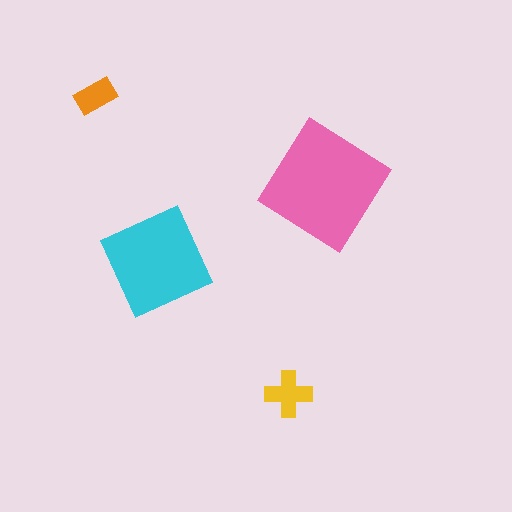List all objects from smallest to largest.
The orange rectangle, the yellow cross, the cyan diamond, the pink diamond.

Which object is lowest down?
The yellow cross is bottommost.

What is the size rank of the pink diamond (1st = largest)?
1st.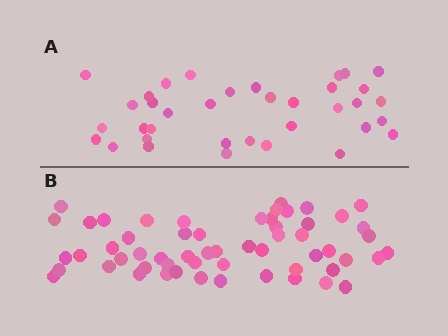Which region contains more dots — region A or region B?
Region B (the bottom region) has more dots.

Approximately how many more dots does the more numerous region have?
Region B has approximately 20 more dots than region A.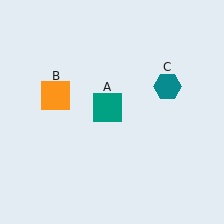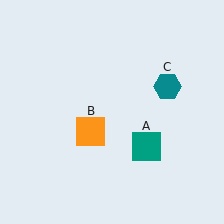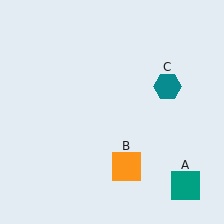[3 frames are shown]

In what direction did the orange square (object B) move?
The orange square (object B) moved down and to the right.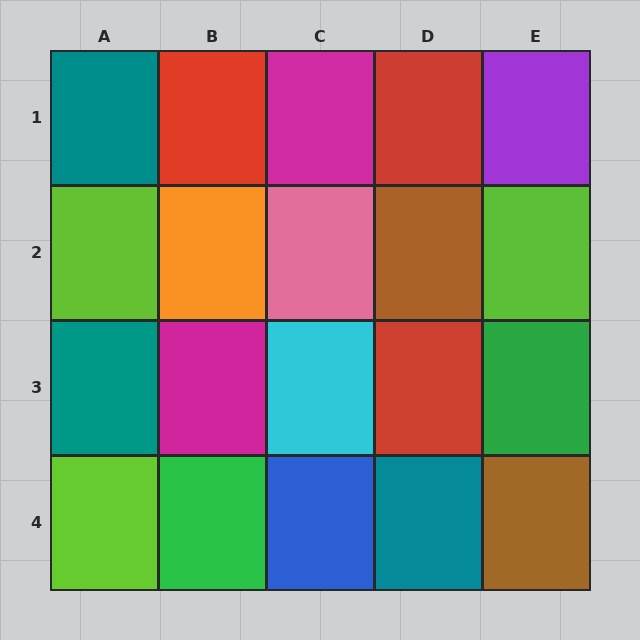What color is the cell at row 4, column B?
Green.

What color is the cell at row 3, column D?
Red.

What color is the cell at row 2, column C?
Pink.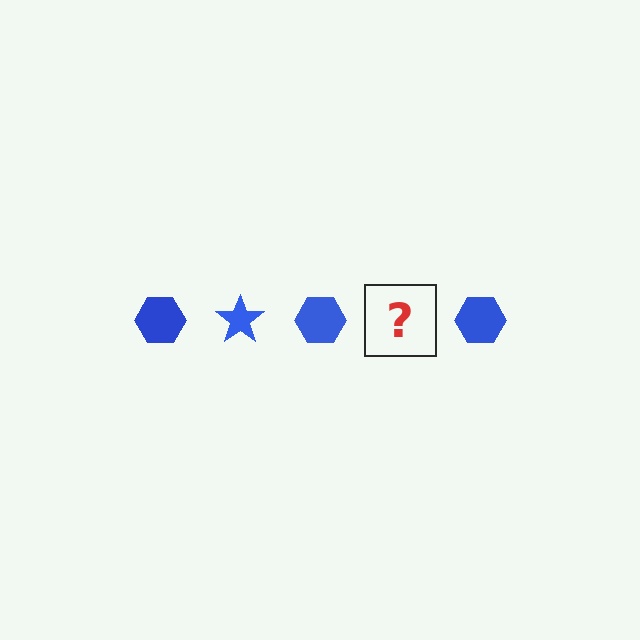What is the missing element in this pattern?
The missing element is a blue star.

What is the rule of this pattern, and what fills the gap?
The rule is that the pattern cycles through hexagon, star shapes in blue. The gap should be filled with a blue star.